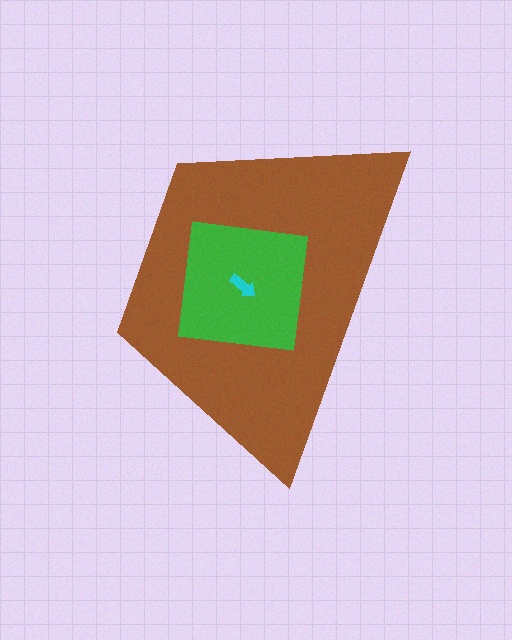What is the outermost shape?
The brown trapezoid.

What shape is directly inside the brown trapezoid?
The green square.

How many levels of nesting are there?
3.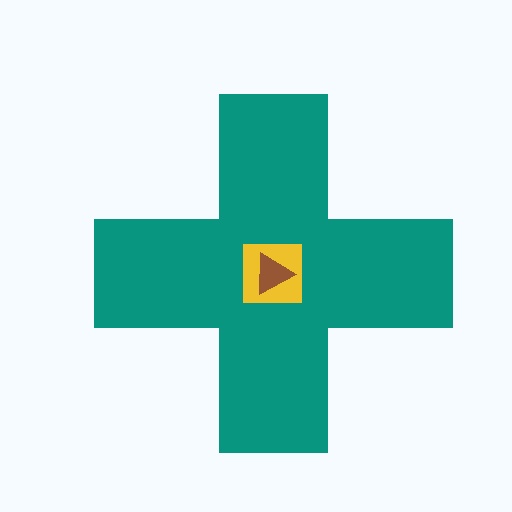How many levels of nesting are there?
3.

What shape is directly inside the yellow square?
The brown triangle.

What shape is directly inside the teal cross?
The yellow square.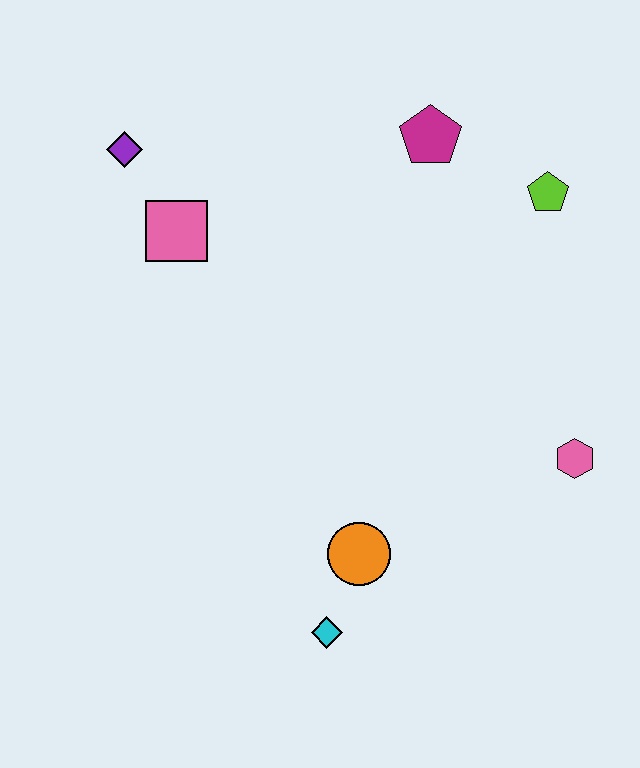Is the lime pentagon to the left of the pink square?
No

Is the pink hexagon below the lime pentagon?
Yes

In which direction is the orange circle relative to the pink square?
The orange circle is below the pink square.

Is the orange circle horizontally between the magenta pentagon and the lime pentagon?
No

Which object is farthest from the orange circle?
The purple diamond is farthest from the orange circle.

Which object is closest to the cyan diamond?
The orange circle is closest to the cyan diamond.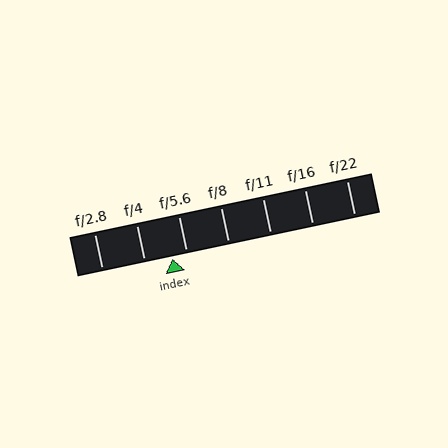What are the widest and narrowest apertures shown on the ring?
The widest aperture shown is f/2.8 and the narrowest is f/22.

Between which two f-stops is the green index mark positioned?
The index mark is between f/4 and f/5.6.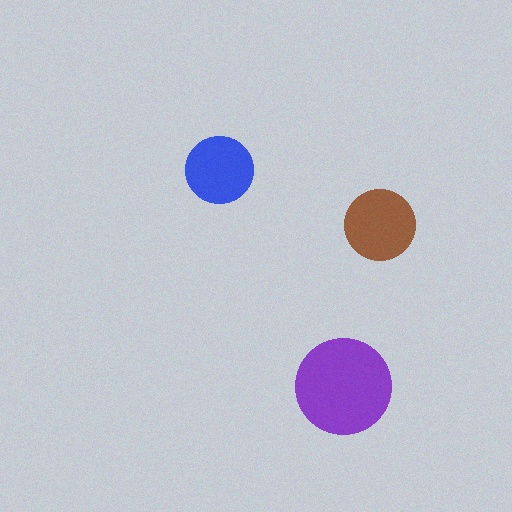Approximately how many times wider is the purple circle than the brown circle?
About 1.5 times wider.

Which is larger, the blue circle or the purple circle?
The purple one.